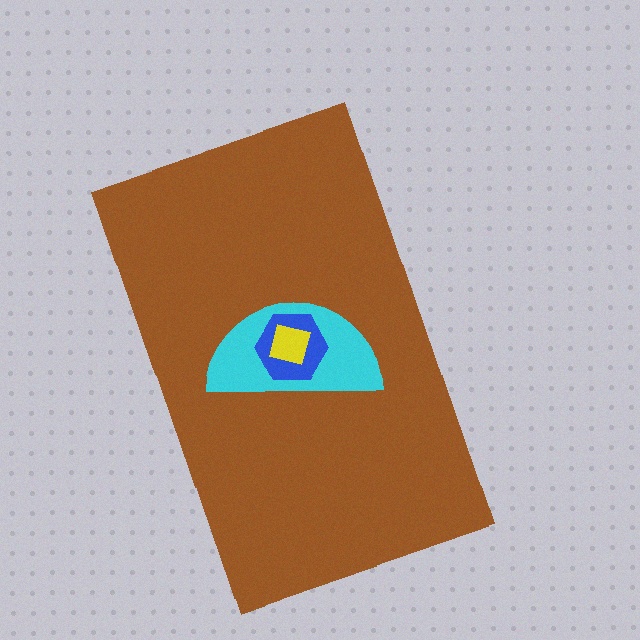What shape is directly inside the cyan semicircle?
The blue hexagon.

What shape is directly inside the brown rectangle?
The cyan semicircle.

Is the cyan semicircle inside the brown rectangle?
Yes.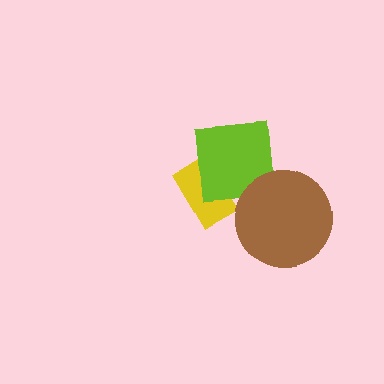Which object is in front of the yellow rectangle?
The lime square is in front of the yellow rectangle.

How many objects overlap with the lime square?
2 objects overlap with the lime square.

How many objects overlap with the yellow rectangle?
1 object overlaps with the yellow rectangle.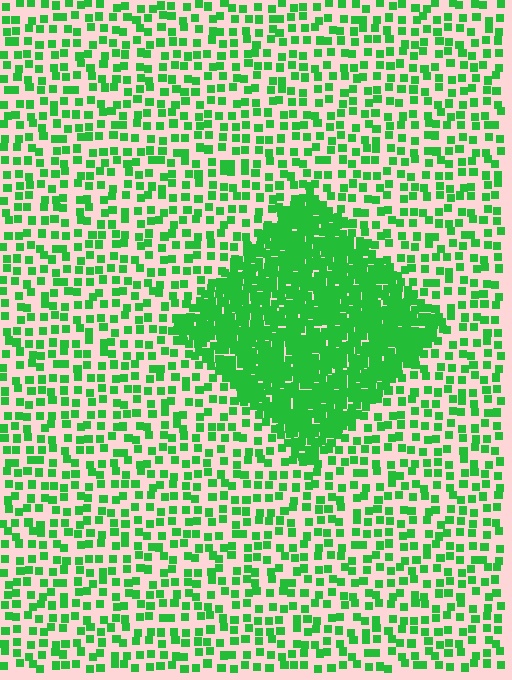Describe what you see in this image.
The image contains small green elements arranged at two different densities. A diamond-shaped region is visible where the elements are more densely packed than the surrounding area.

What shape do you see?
I see a diamond.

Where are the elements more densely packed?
The elements are more densely packed inside the diamond boundary.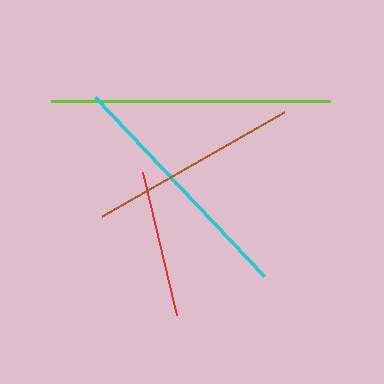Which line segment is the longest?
The lime line is the longest at approximately 278 pixels.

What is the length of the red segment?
The red segment is approximately 147 pixels long.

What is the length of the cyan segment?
The cyan segment is approximately 246 pixels long.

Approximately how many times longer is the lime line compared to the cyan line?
The lime line is approximately 1.1 times the length of the cyan line.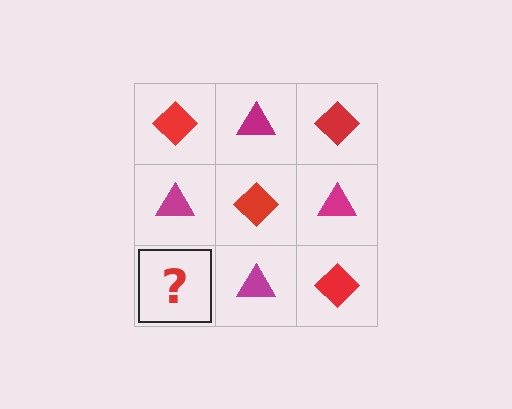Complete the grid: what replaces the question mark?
The question mark should be replaced with a red diamond.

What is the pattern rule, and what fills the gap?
The rule is that it alternates red diamond and magenta triangle in a checkerboard pattern. The gap should be filled with a red diamond.